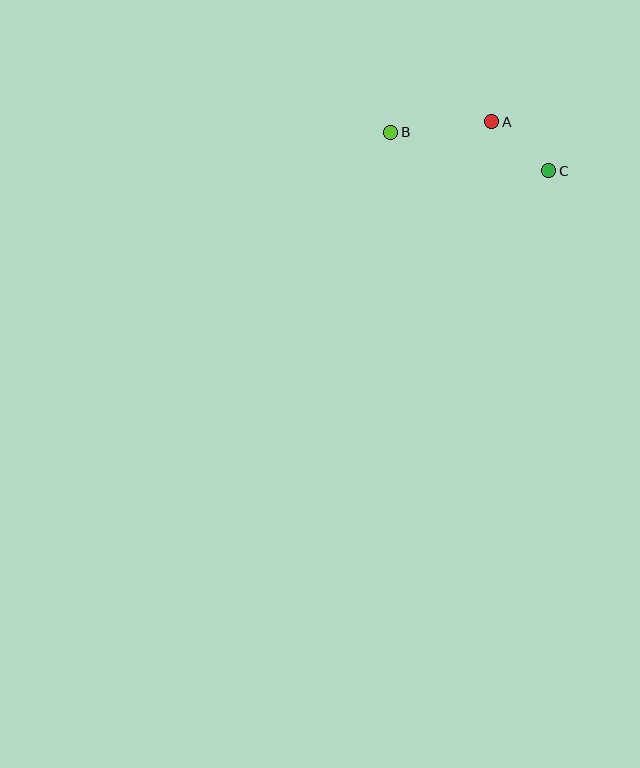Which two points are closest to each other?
Points A and C are closest to each other.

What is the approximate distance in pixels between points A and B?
The distance between A and B is approximately 101 pixels.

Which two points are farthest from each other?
Points B and C are farthest from each other.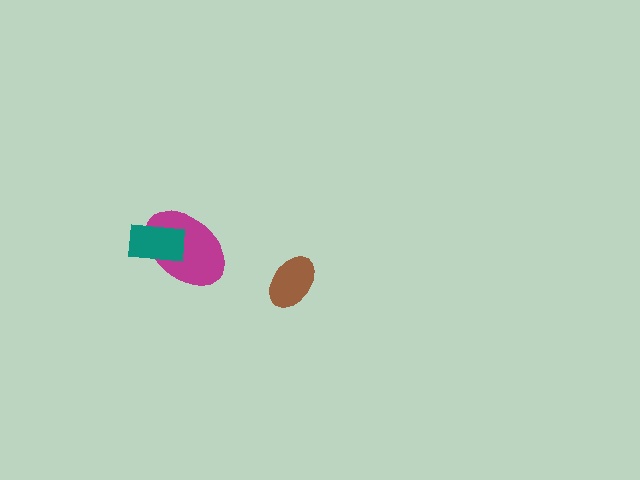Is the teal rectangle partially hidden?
No, no other shape covers it.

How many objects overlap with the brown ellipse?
0 objects overlap with the brown ellipse.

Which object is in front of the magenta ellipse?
The teal rectangle is in front of the magenta ellipse.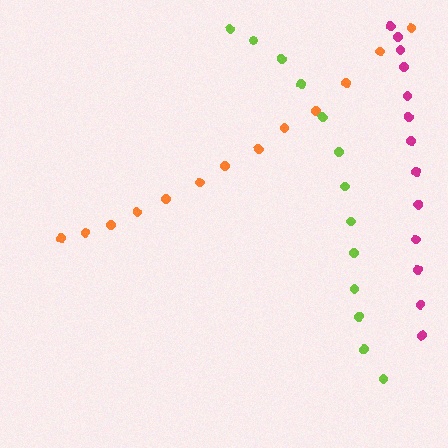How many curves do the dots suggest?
There are 3 distinct paths.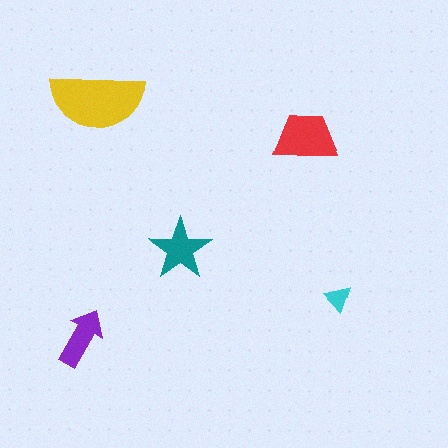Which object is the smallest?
The cyan triangle.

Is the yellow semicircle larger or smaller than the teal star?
Larger.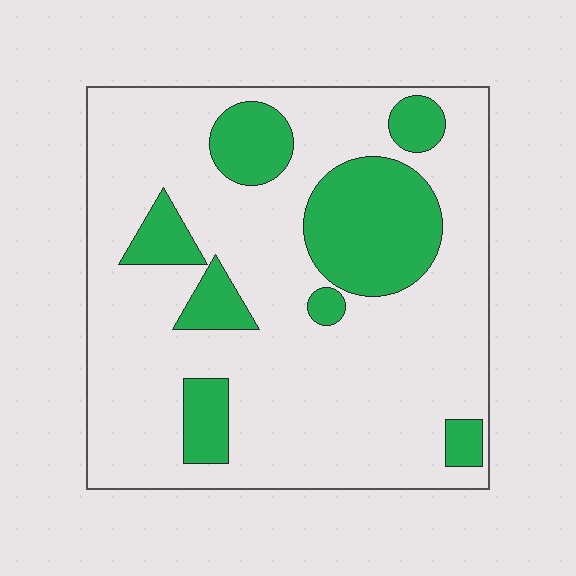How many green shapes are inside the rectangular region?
8.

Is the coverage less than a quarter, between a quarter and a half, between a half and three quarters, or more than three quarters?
Less than a quarter.